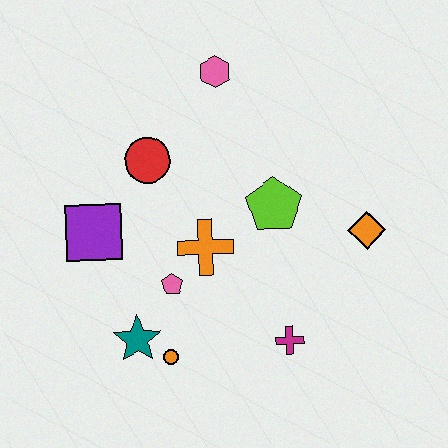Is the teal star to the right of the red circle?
No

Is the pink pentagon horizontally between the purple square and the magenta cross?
Yes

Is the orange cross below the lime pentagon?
Yes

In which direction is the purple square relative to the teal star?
The purple square is above the teal star.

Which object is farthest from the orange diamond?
The purple square is farthest from the orange diamond.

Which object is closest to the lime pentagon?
The orange cross is closest to the lime pentagon.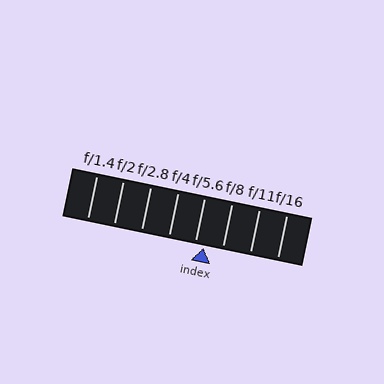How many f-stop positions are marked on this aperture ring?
There are 8 f-stop positions marked.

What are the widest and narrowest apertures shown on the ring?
The widest aperture shown is f/1.4 and the narrowest is f/16.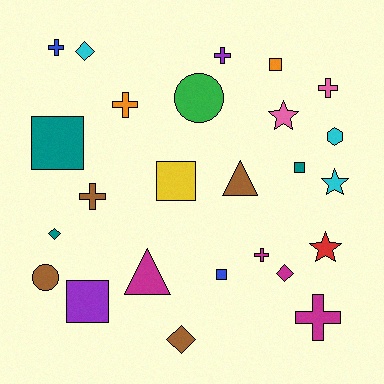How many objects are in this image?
There are 25 objects.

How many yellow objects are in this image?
There is 1 yellow object.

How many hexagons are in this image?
There is 1 hexagon.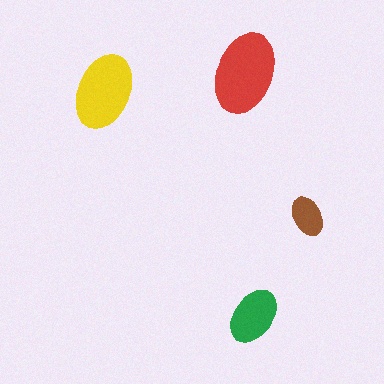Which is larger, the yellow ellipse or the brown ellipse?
The yellow one.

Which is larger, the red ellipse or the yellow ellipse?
The red one.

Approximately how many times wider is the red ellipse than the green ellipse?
About 1.5 times wider.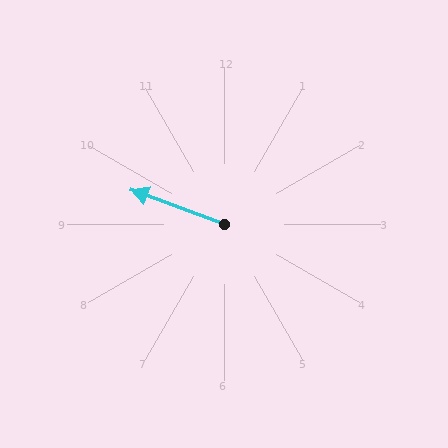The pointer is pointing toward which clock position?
Roughly 10 o'clock.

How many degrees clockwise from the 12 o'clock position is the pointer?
Approximately 290 degrees.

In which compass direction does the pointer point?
West.